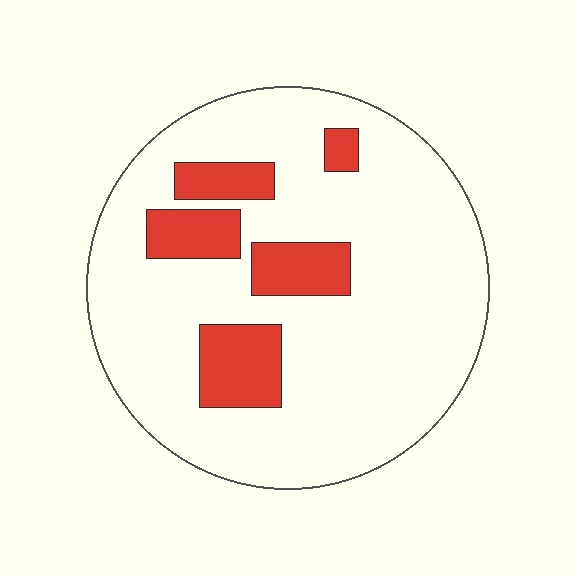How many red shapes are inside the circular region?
5.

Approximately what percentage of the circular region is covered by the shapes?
Approximately 20%.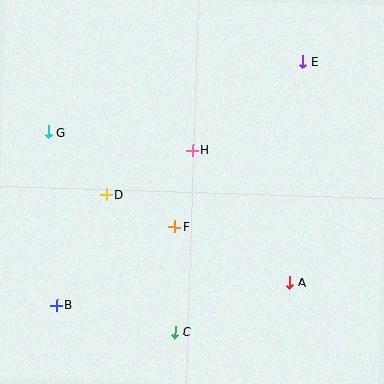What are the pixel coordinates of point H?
Point H is at (192, 150).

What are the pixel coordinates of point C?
Point C is at (175, 332).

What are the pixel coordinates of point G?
Point G is at (48, 132).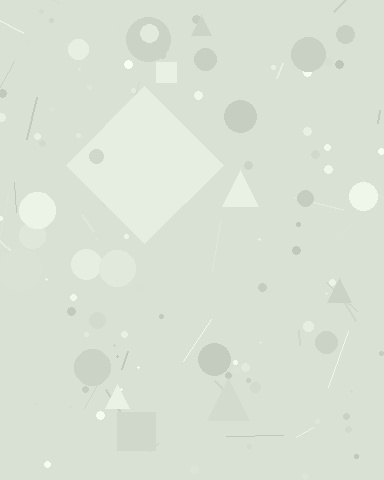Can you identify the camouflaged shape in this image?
The camouflaged shape is a diamond.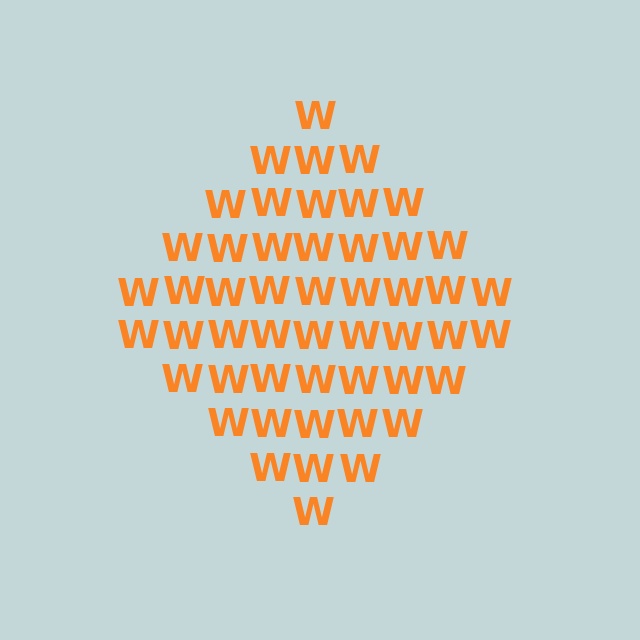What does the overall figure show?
The overall figure shows a diamond.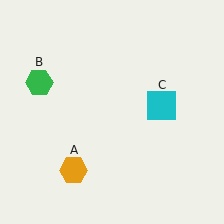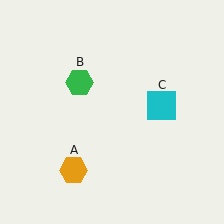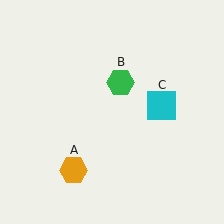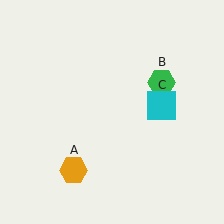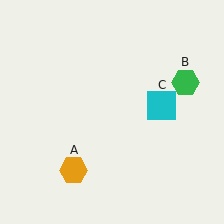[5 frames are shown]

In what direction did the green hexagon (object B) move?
The green hexagon (object B) moved right.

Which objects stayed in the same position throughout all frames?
Orange hexagon (object A) and cyan square (object C) remained stationary.